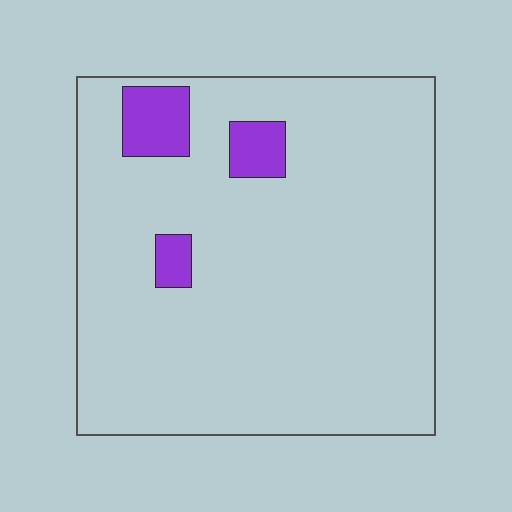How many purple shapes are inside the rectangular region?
3.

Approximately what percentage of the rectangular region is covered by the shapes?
Approximately 10%.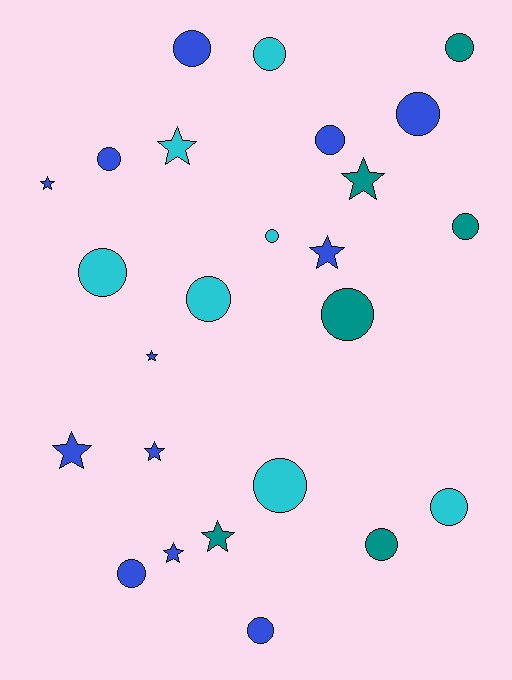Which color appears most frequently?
Blue, with 12 objects.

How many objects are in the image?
There are 25 objects.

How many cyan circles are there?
There are 6 cyan circles.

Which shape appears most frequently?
Circle, with 16 objects.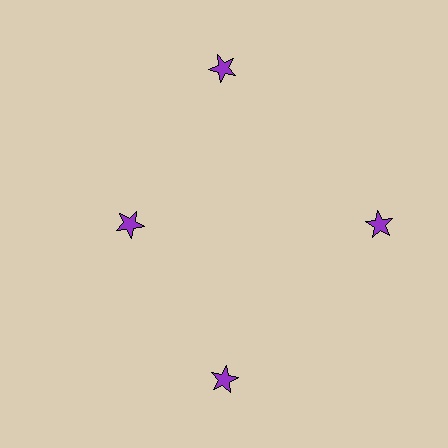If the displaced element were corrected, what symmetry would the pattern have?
It would have 4-fold rotational symmetry — the pattern would map onto itself every 90 degrees.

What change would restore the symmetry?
The symmetry would be restored by moving it outward, back onto the ring so that all 4 stars sit at equal angles and equal distance from the center.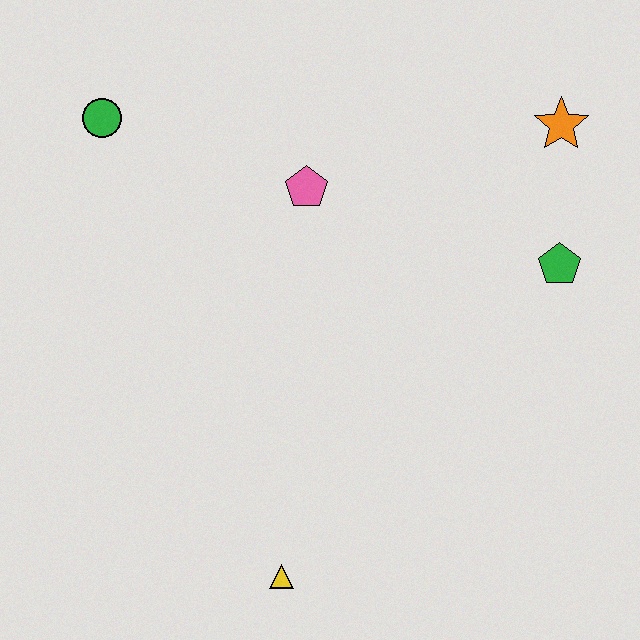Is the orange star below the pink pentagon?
No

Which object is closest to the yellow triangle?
The pink pentagon is closest to the yellow triangle.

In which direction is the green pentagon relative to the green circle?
The green pentagon is to the right of the green circle.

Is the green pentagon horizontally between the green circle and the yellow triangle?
No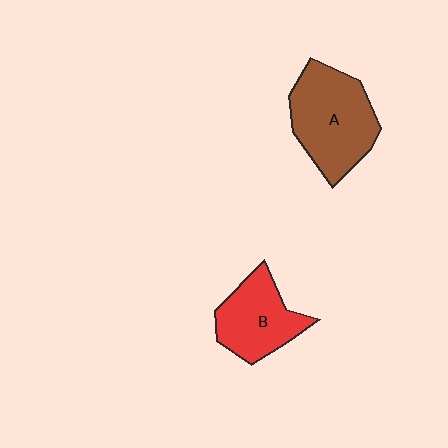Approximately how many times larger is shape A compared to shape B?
Approximately 1.4 times.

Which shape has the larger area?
Shape A (brown).